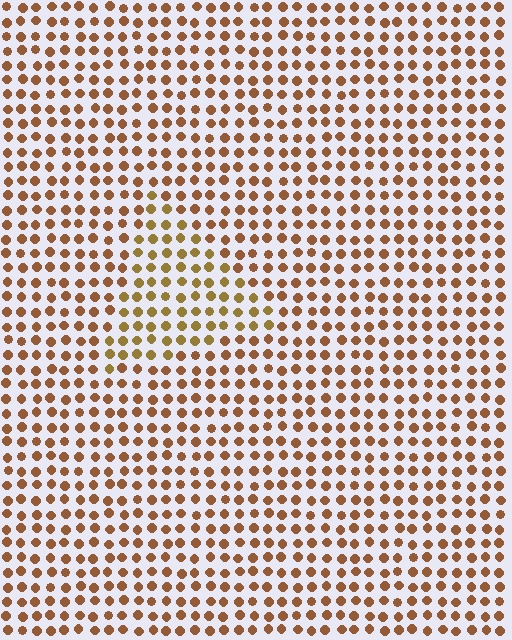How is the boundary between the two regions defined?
The boundary is defined purely by a slight shift in hue (about 22 degrees). Spacing, size, and orientation are identical on both sides.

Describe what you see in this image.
The image is filled with small brown elements in a uniform arrangement. A triangle-shaped region is visible where the elements are tinted to a slightly different hue, forming a subtle color boundary.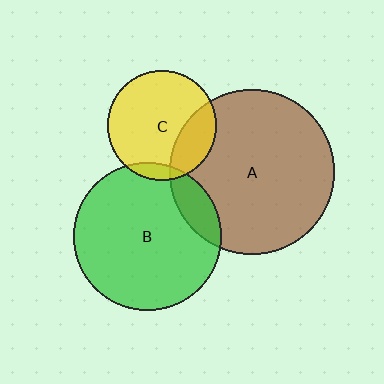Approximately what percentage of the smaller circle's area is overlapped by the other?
Approximately 15%.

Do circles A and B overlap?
Yes.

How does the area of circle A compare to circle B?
Approximately 1.2 times.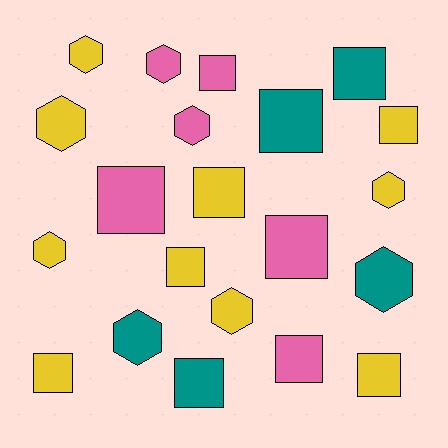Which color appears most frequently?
Yellow, with 10 objects.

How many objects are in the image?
There are 21 objects.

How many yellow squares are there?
There are 5 yellow squares.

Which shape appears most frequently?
Square, with 12 objects.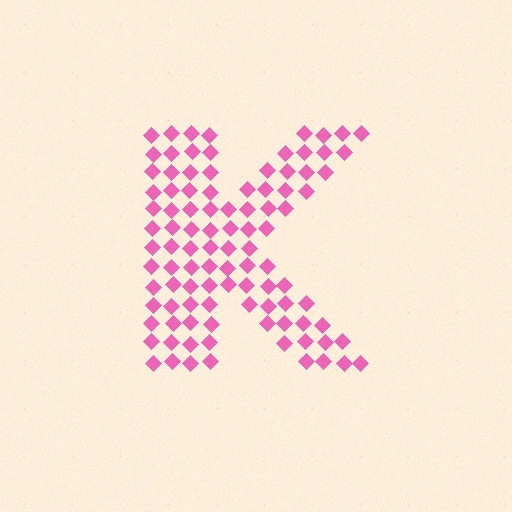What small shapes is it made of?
It is made of small diamonds.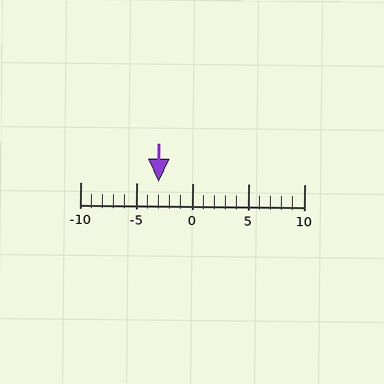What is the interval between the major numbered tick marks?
The major tick marks are spaced 5 units apart.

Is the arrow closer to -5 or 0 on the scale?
The arrow is closer to -5.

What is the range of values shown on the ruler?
The ruler shows values from -10 to 10.